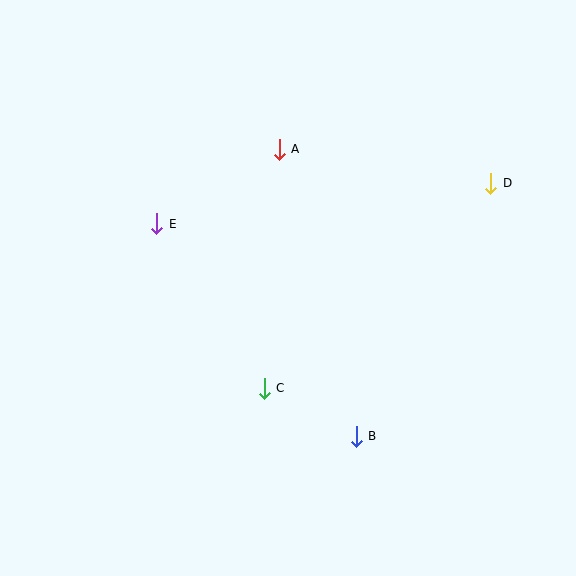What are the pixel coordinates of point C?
Point C is at (264, 388).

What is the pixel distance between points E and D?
The distance between E and D is 336 pixels.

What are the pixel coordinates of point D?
Point D is at (491, 183).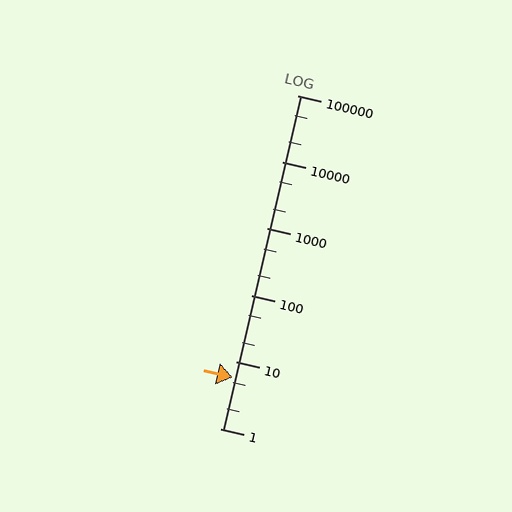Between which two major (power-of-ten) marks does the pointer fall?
The pointer is between 1 and 10.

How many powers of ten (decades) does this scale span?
The scale spans 5 decades, from 1 to 100000.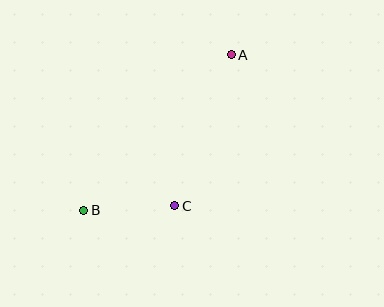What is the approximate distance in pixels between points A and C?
The distance between A and C is approximately 161 pixels.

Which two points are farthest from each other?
Points A and B are farthest from each other.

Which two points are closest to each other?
Points B and C are closest to each other.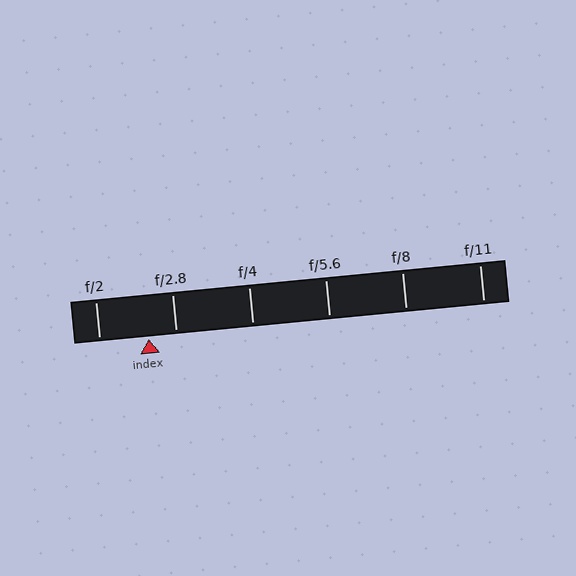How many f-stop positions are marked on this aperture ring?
There are 6 f-stop positions marked.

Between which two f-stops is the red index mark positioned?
The index mark is between f/2 and f/2.8.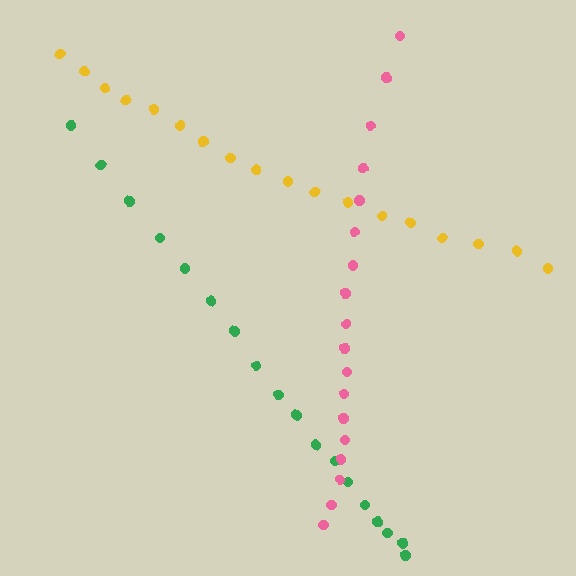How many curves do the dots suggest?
There are 3 distinct paths.